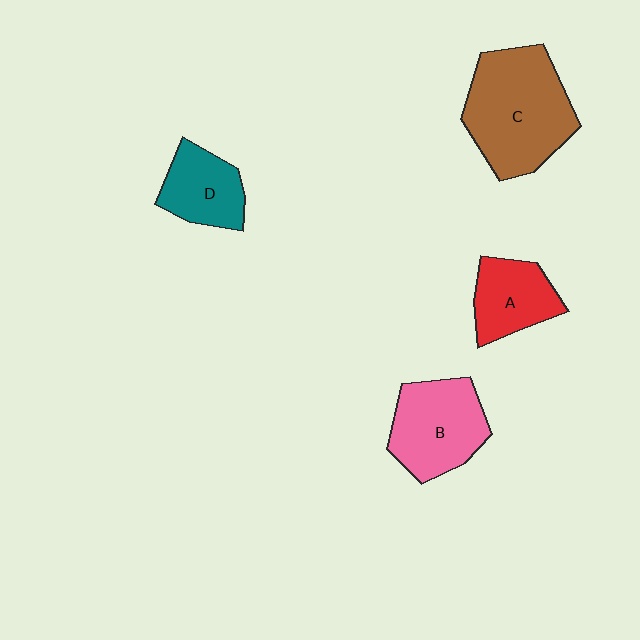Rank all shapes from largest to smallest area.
From largest to smallest: C (brown), B (pink), A (red), D (teal).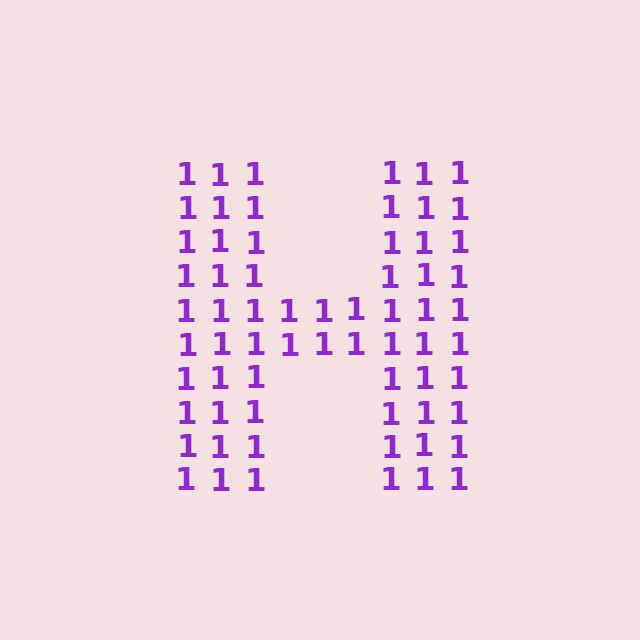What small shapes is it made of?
It is made of small digit 1's.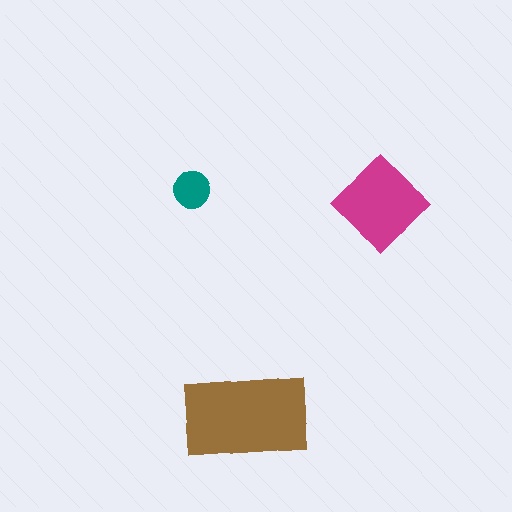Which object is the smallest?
The teal circle.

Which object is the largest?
The brown rectangle.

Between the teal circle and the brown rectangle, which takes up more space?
The brown rectangle.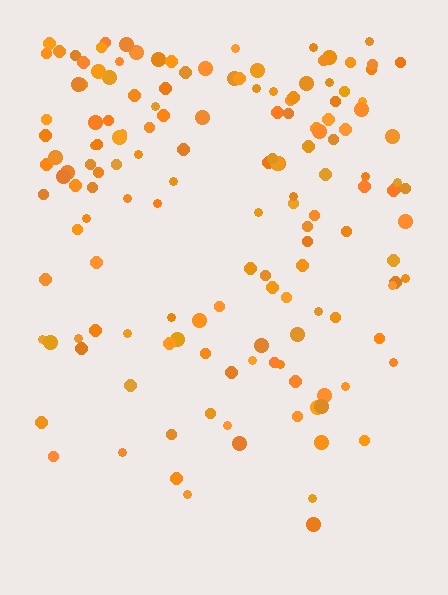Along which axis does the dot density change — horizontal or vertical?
Vertical.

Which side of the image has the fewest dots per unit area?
The bottom.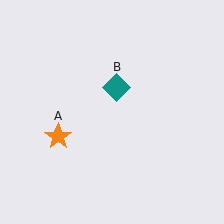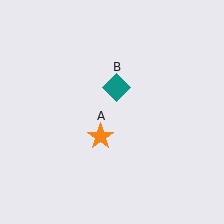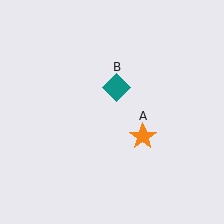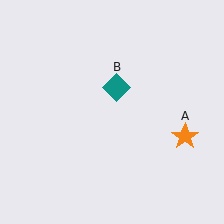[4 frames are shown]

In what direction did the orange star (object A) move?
The orange star (object A) moved right.